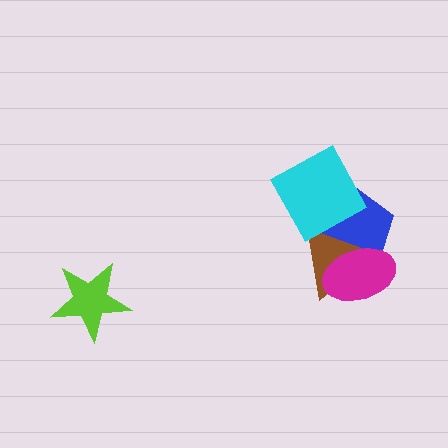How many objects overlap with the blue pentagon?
3 objects overlap with the blue pentagon.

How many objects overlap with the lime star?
0 objects overlap with the lime star.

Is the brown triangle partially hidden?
Yes, it is partially covered by another shape.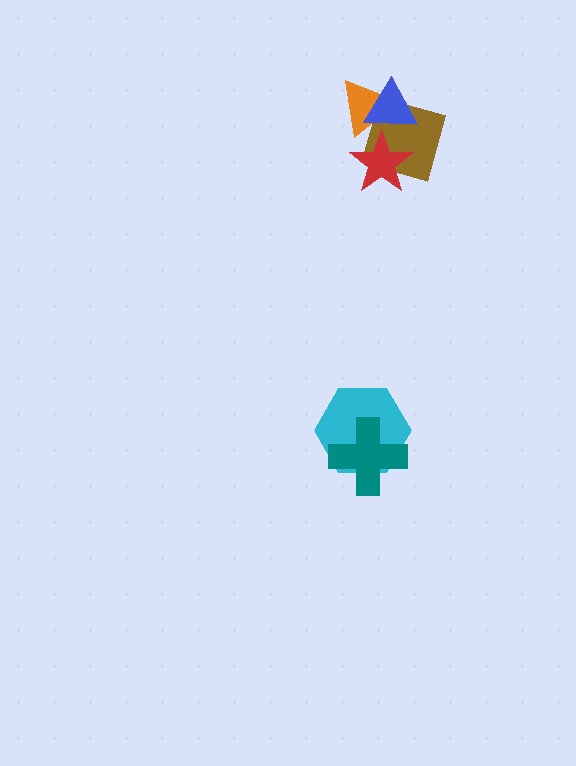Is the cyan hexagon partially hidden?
Yes, it is partially covered by another shape.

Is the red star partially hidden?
Yes, it is partially covered by another shape.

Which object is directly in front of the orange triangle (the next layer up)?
The brown square is directly in front of the orange triangle.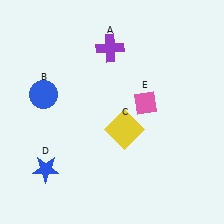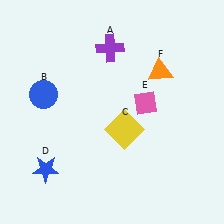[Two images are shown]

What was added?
An orange triangle (F) was added in Image 2.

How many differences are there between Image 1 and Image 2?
There is 1 difference between the two images.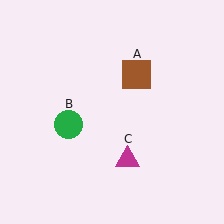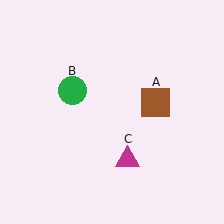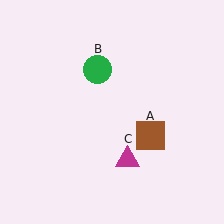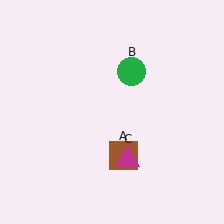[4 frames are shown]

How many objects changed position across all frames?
2 objects changed position: brown square (object A), green circle (object B).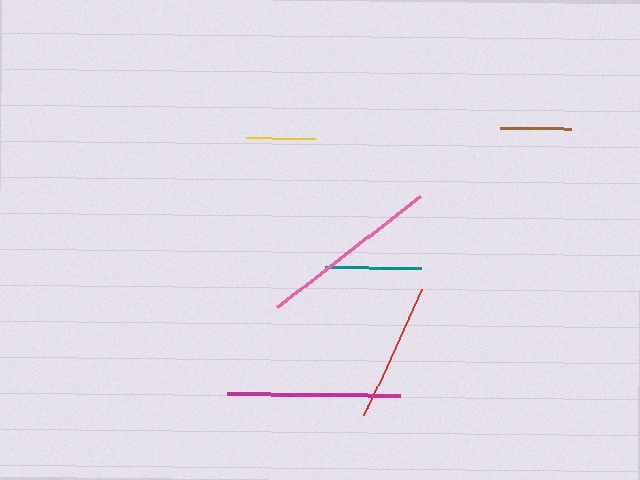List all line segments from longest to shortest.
From longest to shortest: pink, magenta, red, teal, brown, yellow.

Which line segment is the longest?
The pink line is the longest at approximately 181 pixels.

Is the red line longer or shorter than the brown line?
The red line is longer than the brown line.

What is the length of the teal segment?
The teal segment is approximately 97 pixels long.